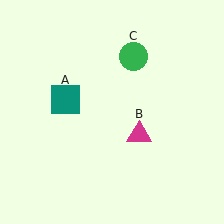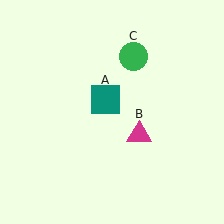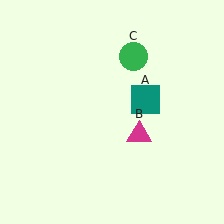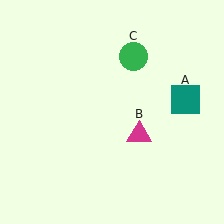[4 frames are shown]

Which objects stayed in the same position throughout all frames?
Magenta triangle (object B) and green circle (object C) remained stationary.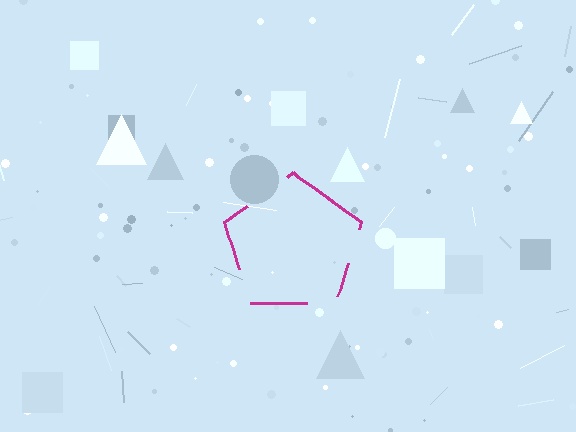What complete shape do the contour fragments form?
The contour fragments form a pentagon.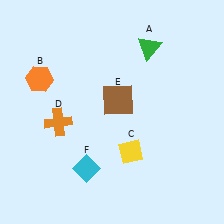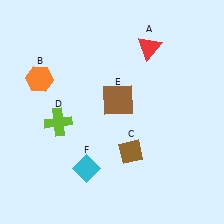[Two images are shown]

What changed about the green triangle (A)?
In Image 1, A is green. In Image 2, it changed to red.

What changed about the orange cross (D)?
In Image 1, D is orange. In Image 2, it changed to lime.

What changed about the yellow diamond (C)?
In Image 1, C is yellow. In Image 2, it changed to brown.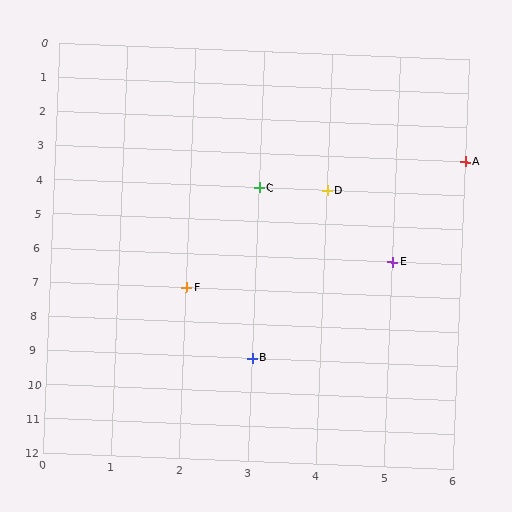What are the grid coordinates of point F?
Point F is at grid coordinates (2, 7).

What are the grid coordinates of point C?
Point C is at grid coordinates (3, 4).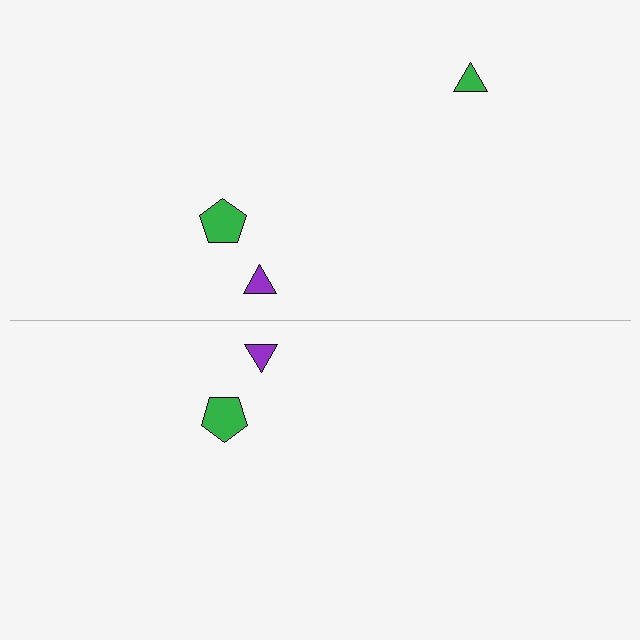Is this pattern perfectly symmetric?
No, the pattern is not perfectly symmetric. A green triangle is missing from the bottom side.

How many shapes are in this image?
There are 5 shapes in this image.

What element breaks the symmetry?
A green triangle is missing from the bottom side.